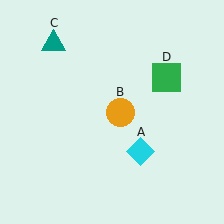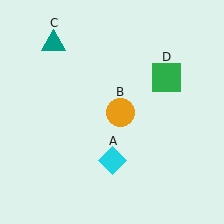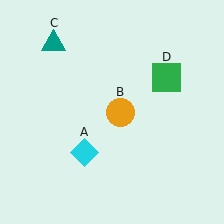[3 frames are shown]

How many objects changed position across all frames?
1 object changed position: cyan diamond (object A).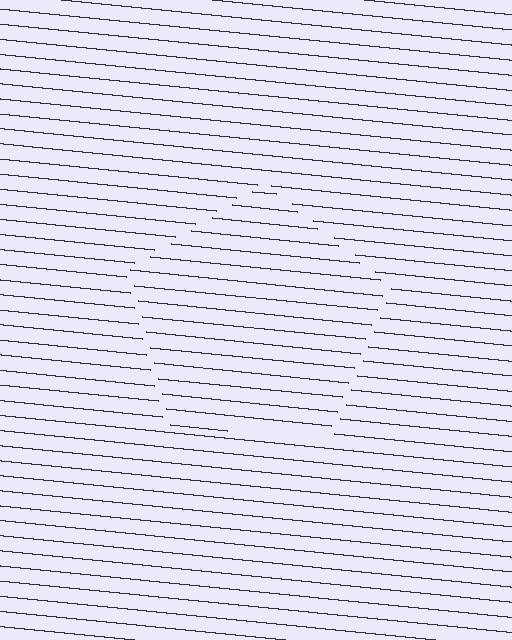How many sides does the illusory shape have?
5 sides — the line-ends trace a pentagon.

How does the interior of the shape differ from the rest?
The interior of the shape contains the same grating, shifted by half a period — the contour is defined by the phase discontinuity where line-ends from the inner and outer gratings abut.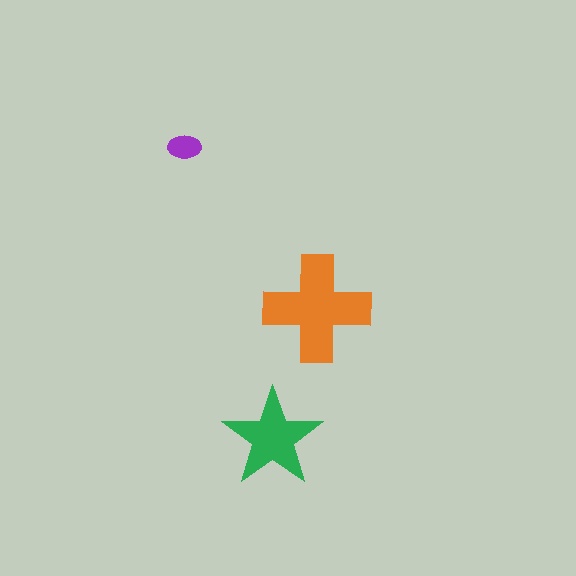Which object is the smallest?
The purple ellipse.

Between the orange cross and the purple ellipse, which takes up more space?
The orange cross.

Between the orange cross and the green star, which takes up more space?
The orange cross.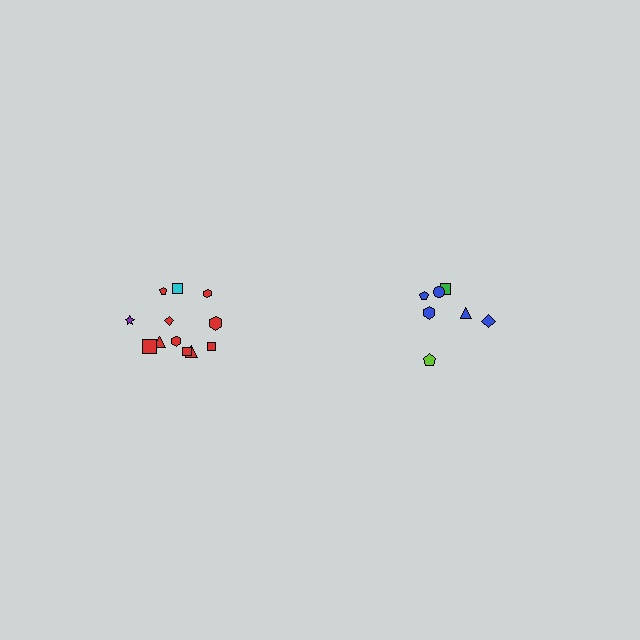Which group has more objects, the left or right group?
The left group.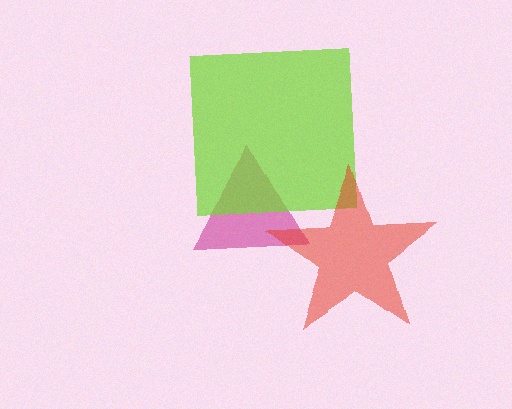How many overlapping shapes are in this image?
There are 3 overlapping shapes in the image.